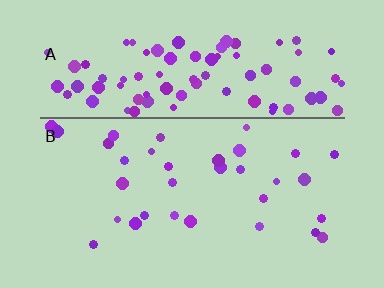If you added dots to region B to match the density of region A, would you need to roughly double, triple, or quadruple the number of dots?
Approximately triple.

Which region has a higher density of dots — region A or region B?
A (the top).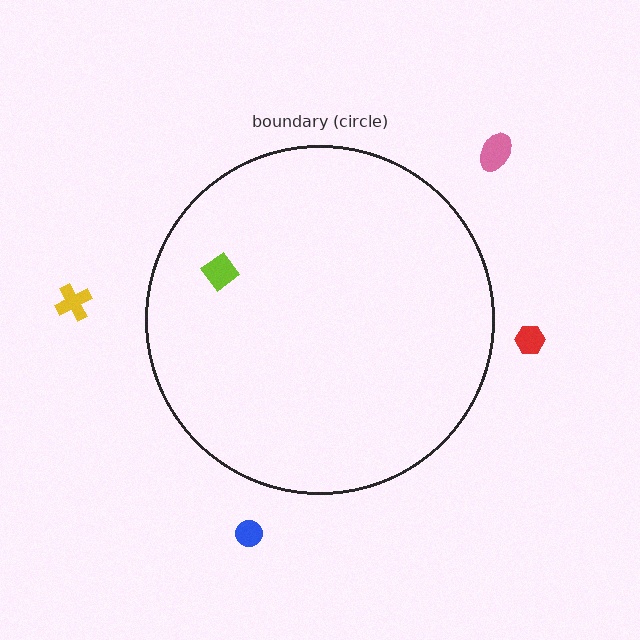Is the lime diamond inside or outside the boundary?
Inside.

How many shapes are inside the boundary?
1 inside, 4 outside.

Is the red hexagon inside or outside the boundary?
Outside.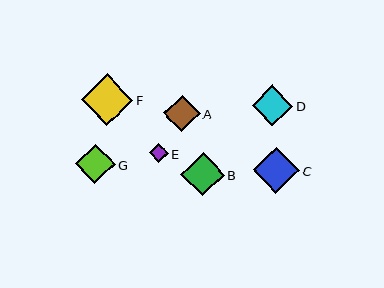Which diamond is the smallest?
Diamond E is the smallest with a size of approximately 19 pixels.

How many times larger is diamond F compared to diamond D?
Diamond F is approximately 1.3 times the size of diamond D.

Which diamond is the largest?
Diamond F is the largest with a size of approximately 51 pixels.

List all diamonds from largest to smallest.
From largest to smallest: F, C, B, D, G, A, E.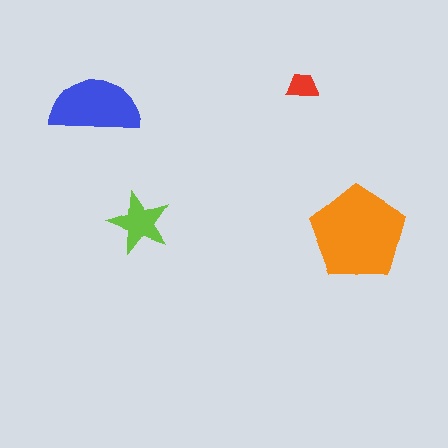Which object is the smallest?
The red trapezoid.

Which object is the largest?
The orange pentagon.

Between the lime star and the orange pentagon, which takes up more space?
The orange pentagon.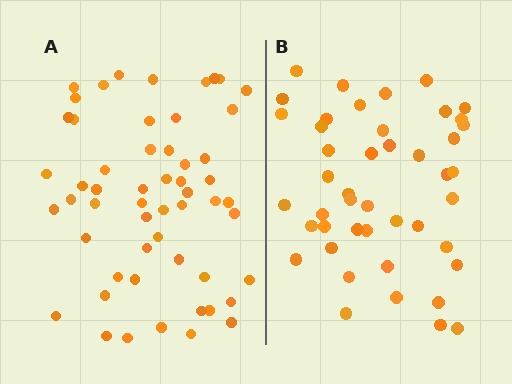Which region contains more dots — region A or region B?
Region A (the left region) has more dots.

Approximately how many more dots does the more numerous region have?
Region A has roughly 10 or so more dots than region B.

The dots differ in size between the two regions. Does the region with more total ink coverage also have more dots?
No. Region B has more total ink coverage because its dots are larger, but region A actually contains more individual dots. Total area can be misleading — the number of items is what matters here.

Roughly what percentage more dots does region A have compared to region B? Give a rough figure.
About 20% more.